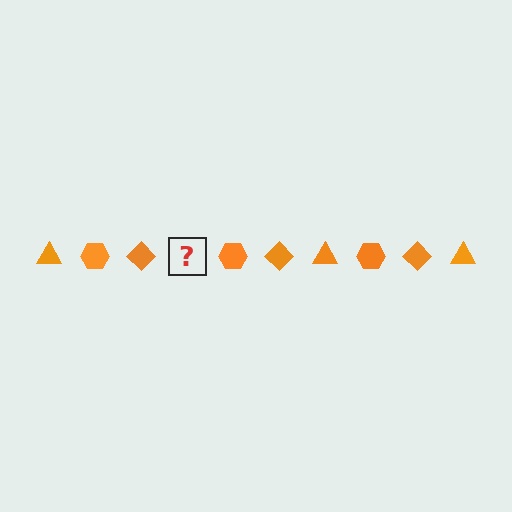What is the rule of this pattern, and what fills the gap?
The rule is that the pattern cycles through triangle, hexagon, diamond shapes in orange. The gap should be filled with an orange triangle.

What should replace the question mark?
The question mark should be replaced with an orange triangle.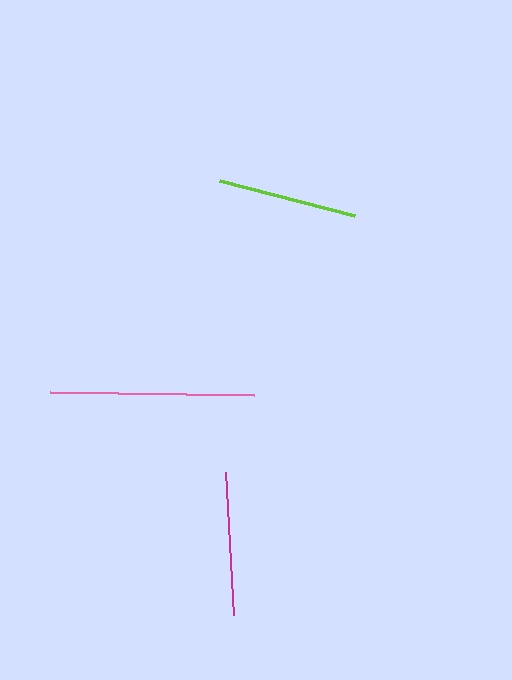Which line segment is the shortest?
The lime line is the shortest at approximately 139 pixels.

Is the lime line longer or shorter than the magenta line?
The magenta line is longer than the lime line.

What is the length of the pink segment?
The pink segment is approximately 204 pixels long.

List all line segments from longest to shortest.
From longest to shortest: pink, magenta, lime.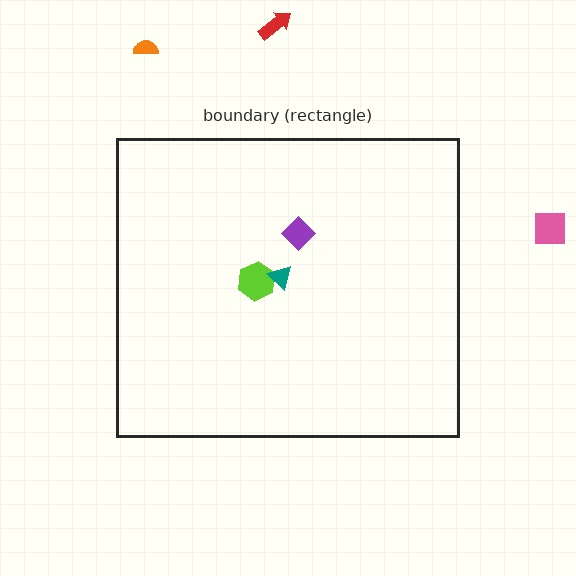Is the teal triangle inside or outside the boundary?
Inside.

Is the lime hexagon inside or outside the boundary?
Inside.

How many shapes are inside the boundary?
3 inside, 3 outside.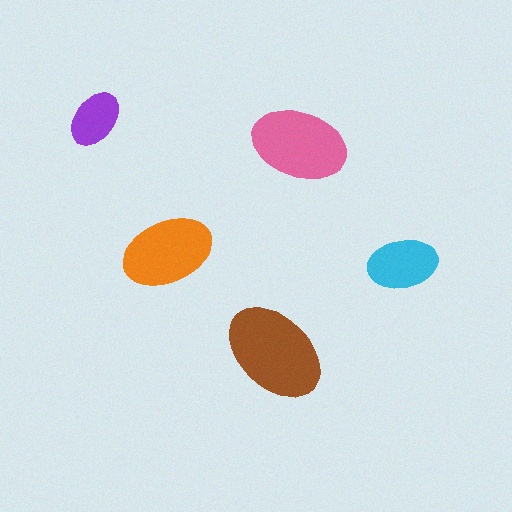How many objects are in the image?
There are 5 objects in the image.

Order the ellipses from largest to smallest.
the brown one, the pink one, the orange one, the cyan one, the purple one.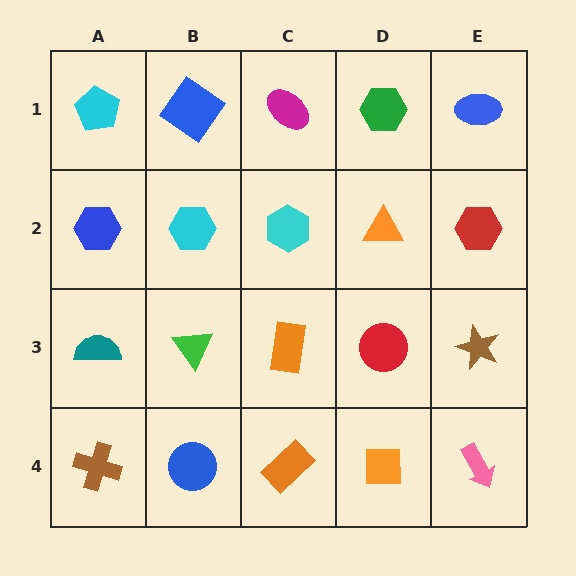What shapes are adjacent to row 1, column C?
A cyan hexagon (row 2, column C), a blue diamond (row 1, column B), a green hexagon (row 1, column D).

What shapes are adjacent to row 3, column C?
A cyan hexagon (row 2, column C), an orange rectangle (row 4, column C), a green triangle (row 3, column B), a red circle (row 3, column D).